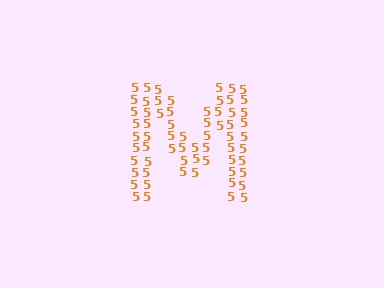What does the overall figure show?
The overall figure shows the letter M.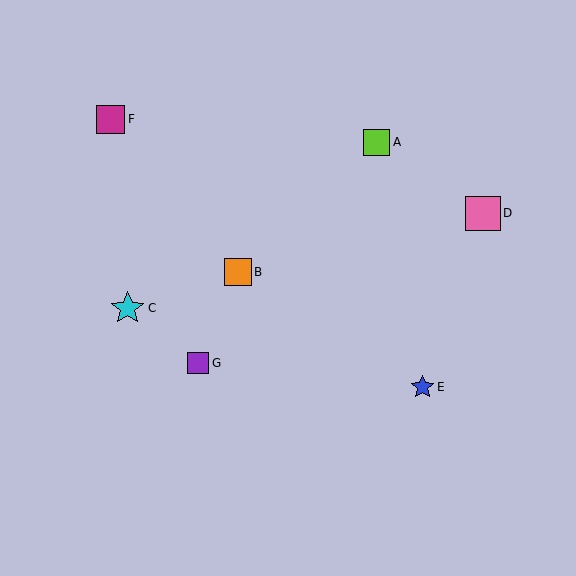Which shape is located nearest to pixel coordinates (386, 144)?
The lime square (labeled A) at (377, 142) is nearest to that location.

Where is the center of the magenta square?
The center of the magenta square is at (111, 119).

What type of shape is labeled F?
Shape F is a magenta square.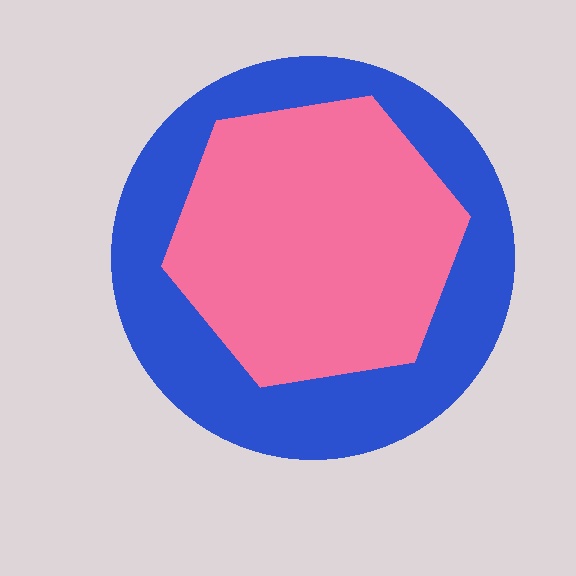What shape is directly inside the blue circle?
The pink hexagon.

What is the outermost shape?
The blue circle.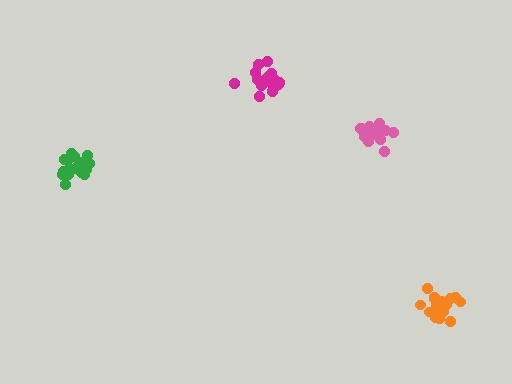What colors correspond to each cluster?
The clusters are colored: pink, magenta, green, orange.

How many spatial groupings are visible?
There are 4 spatial groupings.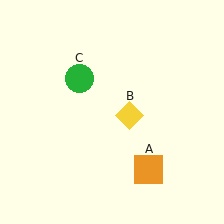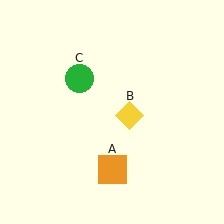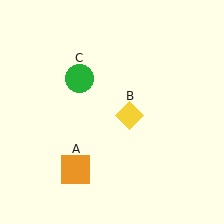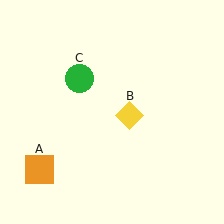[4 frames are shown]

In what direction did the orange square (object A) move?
The orange square (object A) moved left.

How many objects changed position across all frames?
1 object changed position: orange square (object A).